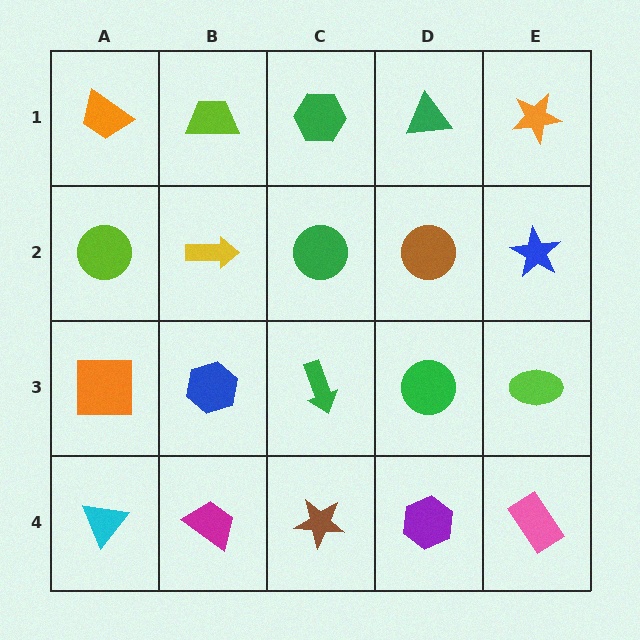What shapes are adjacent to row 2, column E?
An orange star (row 1, column E), a lime ellipse (row 3, column E), a brown circle (row 2, column D).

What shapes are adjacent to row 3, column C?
A green circle (row 2, column C), a brown star (row 4, column C), a blue hexagon (row 3, column B), a green circle (row 3, column D).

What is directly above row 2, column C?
A green hexagon.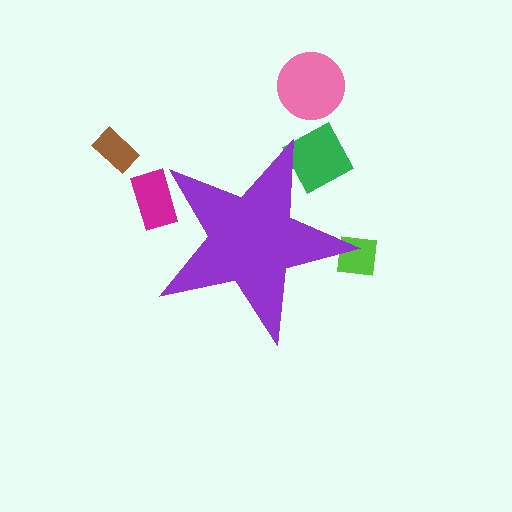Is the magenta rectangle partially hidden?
Yes, the magenta rectangle is partially hidden behind the purple star.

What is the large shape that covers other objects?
A purple star.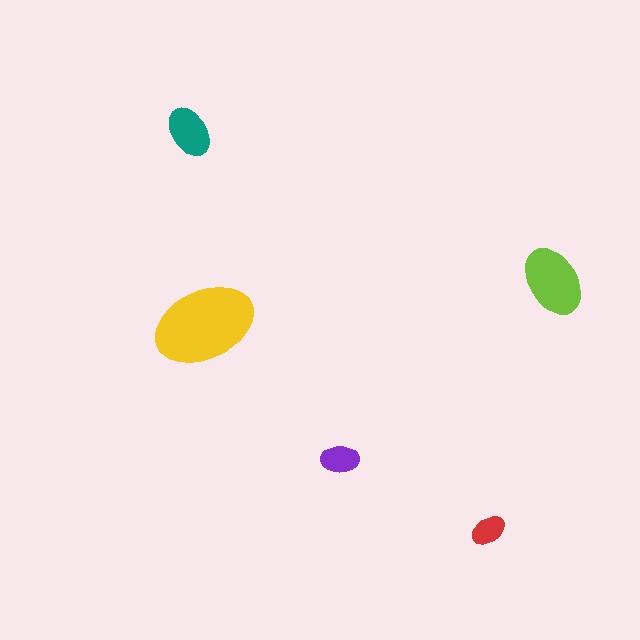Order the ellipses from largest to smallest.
the yellow one, the lime one, the teal one, the purple one, the red one.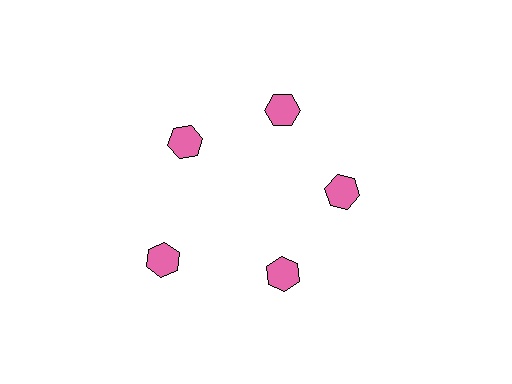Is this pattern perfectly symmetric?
No. The 5 pink hexagons are arranged in a ring, but one element near the 8 o'clock position is pushed outward from the center, breaking the 5-fold rotational symmetry.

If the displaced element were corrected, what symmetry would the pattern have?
It would have 5-fold rotational symmetry — the pattern would map onto itself every 72 degrees.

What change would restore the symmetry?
The symmetry would be restored by moving it inward, back onto the ring so that all 5 hexagons sit at equal angles and equal distance from the center.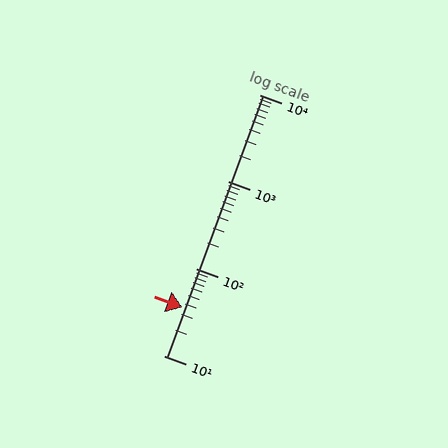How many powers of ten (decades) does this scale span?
The scale spans 3 decades, from 10 to 10000.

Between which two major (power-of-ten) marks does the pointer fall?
The pointer is between 10 and 100.